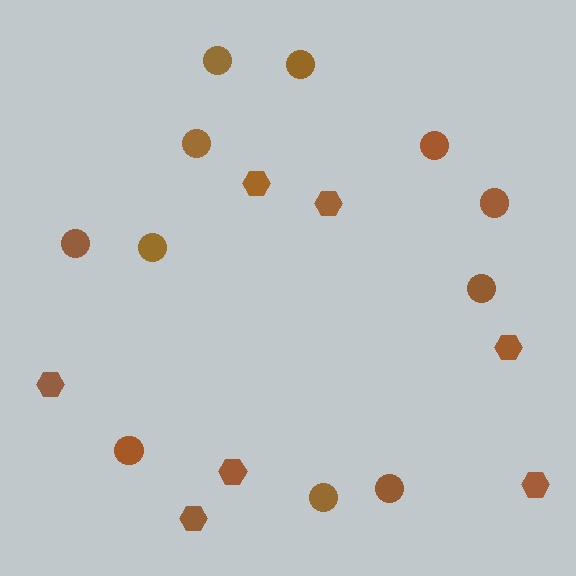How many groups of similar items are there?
There are 2 groups: one group of circles (11) and one group of hexagons (7).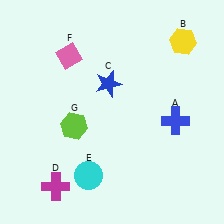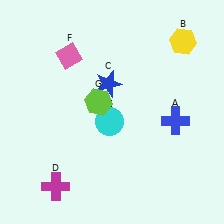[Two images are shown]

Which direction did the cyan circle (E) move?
The cyan circle (E) moved up.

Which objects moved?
The objects that moved are: the cyan circle (E), the lime hexagon (G).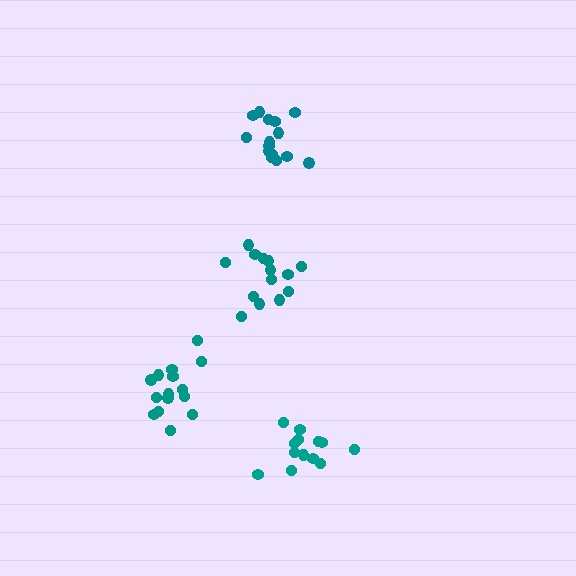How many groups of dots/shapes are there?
There are 4 groups.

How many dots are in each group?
Group 1: 15 dots, Group 2: 13 dots, Group 3: 14 dots, Group 4: 15 dots (57 total).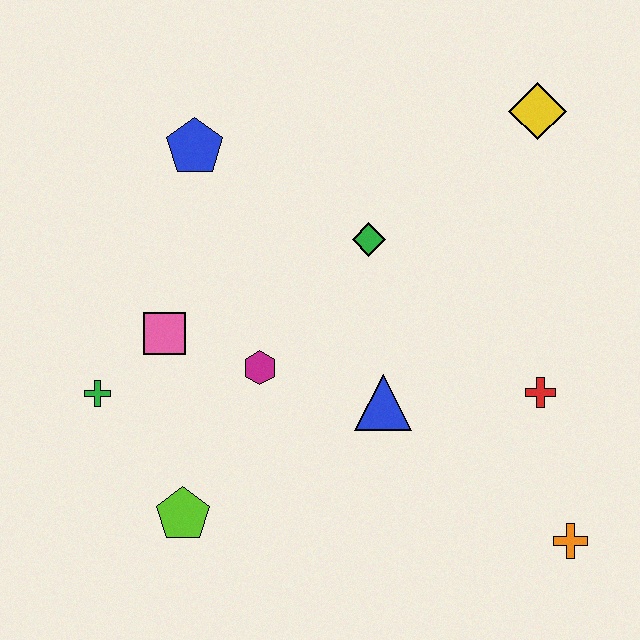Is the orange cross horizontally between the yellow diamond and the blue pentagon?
No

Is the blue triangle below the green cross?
Yes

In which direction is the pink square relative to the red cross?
The pink square is to the left of the red cross.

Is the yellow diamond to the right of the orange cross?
No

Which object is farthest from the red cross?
The green cross is farthest from the red cross.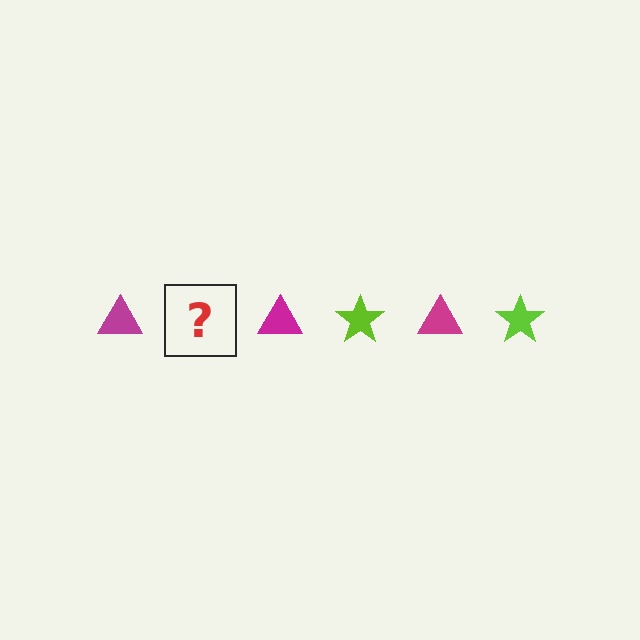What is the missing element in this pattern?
The missing element is a lime star.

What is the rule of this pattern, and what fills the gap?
The rule is that the pattern alternates between magenta triangle and lime star. The gap should be filled with a lime star.